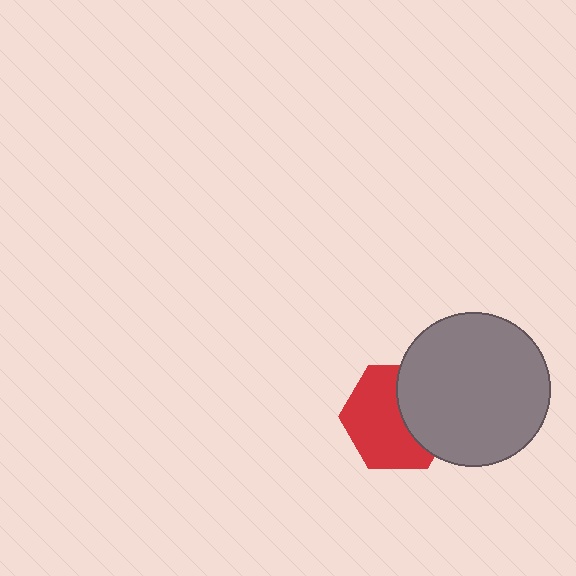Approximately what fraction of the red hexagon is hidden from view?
Roughly 39% of the red hexagon is hidden behind the gray circle.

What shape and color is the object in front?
The object in front is a gray circle.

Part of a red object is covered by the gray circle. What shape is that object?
It is a hexagon.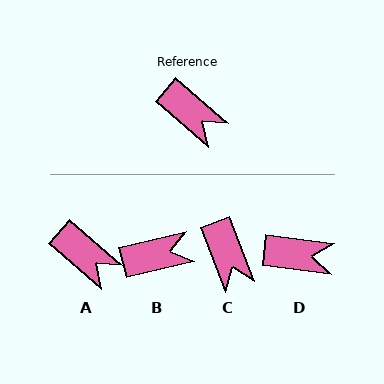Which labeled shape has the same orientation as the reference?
A.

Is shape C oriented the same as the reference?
No, it is off by about 28 degrees.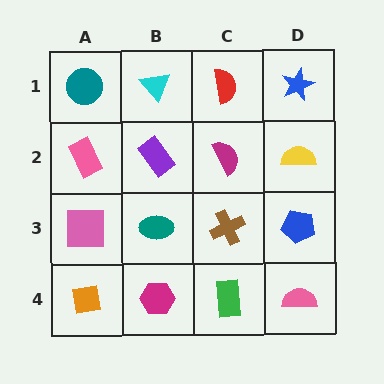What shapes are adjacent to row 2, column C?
A red semicircle (row 1, column C), a brown cross (row 3, column C), a purple rectangle (row 2, column B), a yellow semicircle (row 2, column D).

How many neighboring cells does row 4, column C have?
3.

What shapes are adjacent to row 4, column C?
A brown cross (row 3, column C), a magenta hexagon (row 4, column B), a pink semicircle (row 4, column D).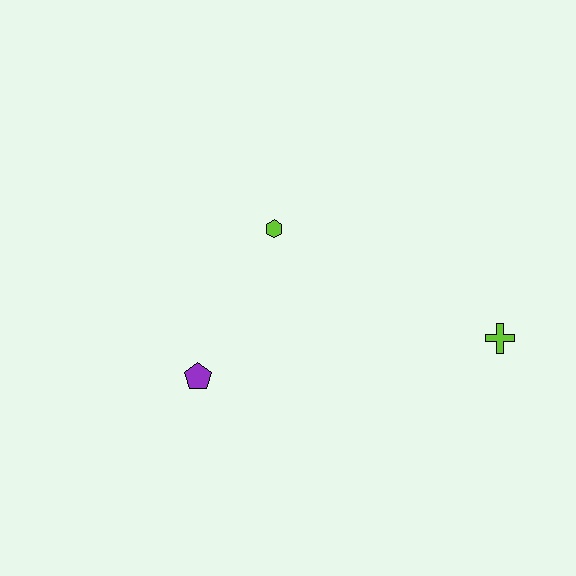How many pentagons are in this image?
There is 1 pentagon.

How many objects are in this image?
There are 3 objects.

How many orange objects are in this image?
There are no orange objects.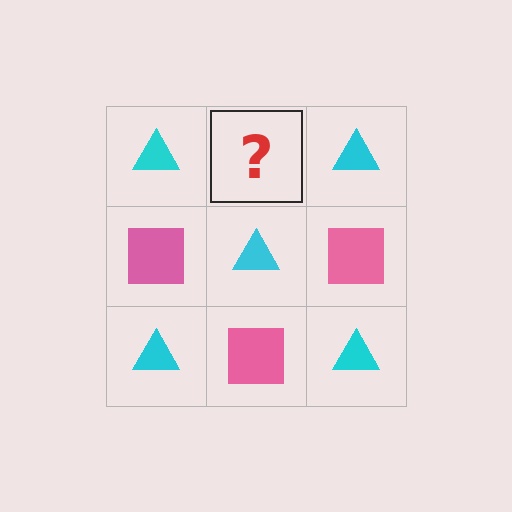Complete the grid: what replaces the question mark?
The question mark should be replaced with a pink square.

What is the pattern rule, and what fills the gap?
The rule is that it alternates cyan triangle and pink square in a checkerboard pattern. The gap should be filled with a pink square.